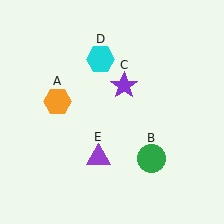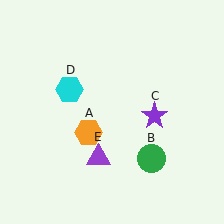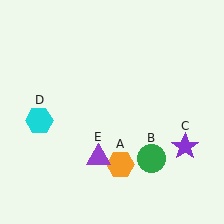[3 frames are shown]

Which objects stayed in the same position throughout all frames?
Green circle (object B) and purple triangle (object E) remained stationary.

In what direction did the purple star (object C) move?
The purple star (object C) moved down and to the right.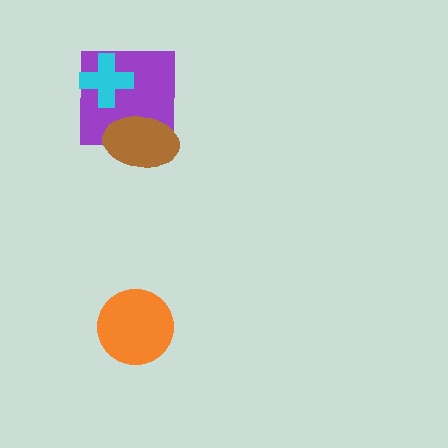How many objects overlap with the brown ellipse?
1 object overlaps with the brown ellipse.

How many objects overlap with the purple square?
2 objects overlap with the purple square.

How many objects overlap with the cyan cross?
1 object overlaps with the cyan cross.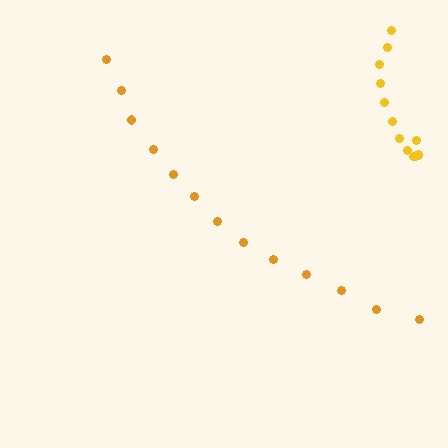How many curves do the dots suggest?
There are 2 distinct paths.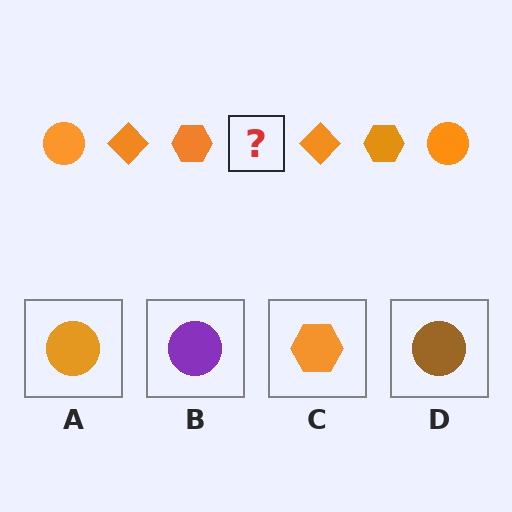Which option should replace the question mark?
Option A.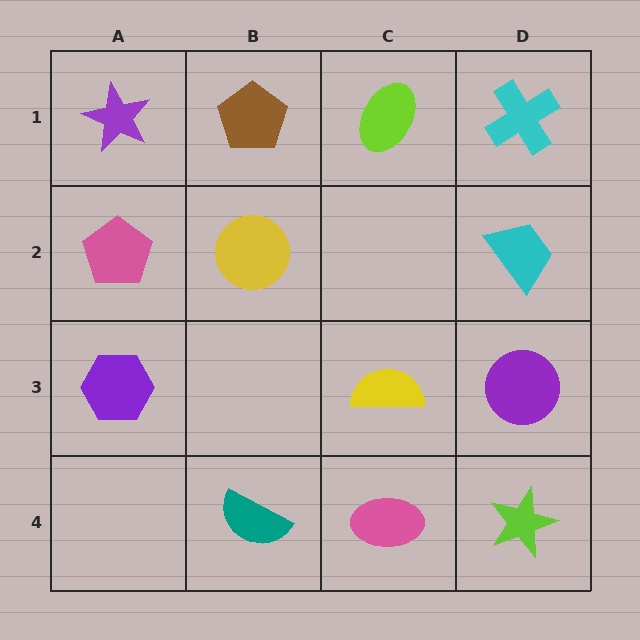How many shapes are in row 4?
3 shapes.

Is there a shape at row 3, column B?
No, that cell is empty.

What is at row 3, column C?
A yellow semicircle.